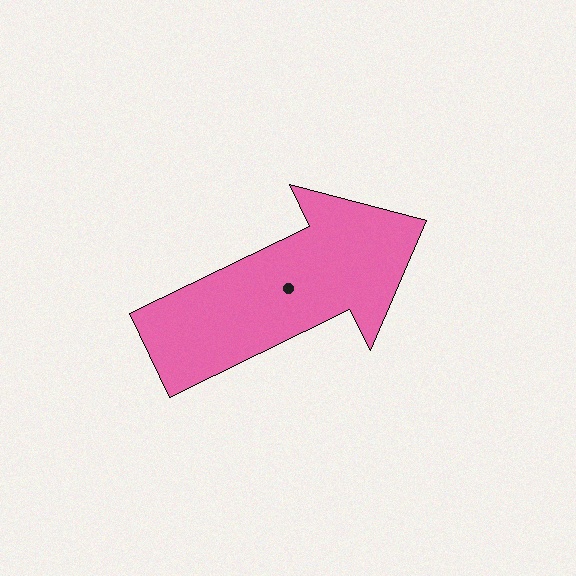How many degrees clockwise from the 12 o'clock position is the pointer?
Approximately 64 degrees.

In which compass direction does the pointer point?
Northeast.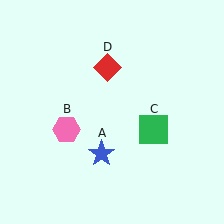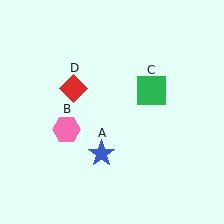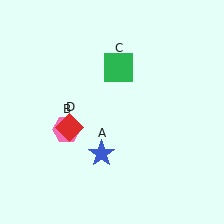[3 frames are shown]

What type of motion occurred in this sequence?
The green square (object C), red diamond (object D) rotated counterclockwise around the center of the scene.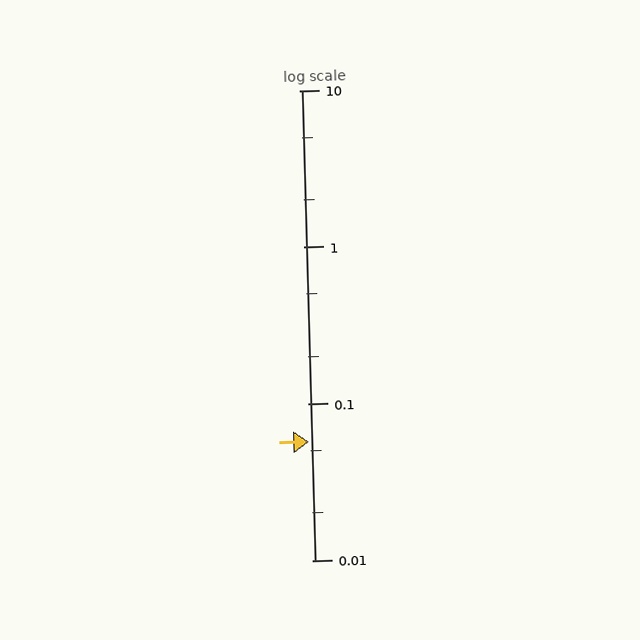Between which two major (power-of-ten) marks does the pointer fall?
The pointer is between 0.01 and 0.1.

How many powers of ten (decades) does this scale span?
The scale spans 3 decades, from 0.01 to 10.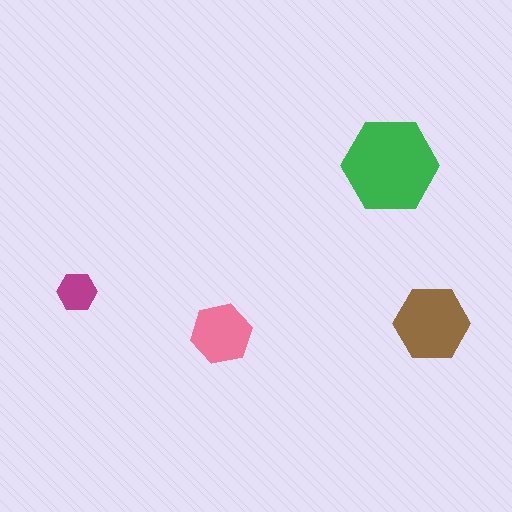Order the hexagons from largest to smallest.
the green one, the brown one, the pink one, the magenta one.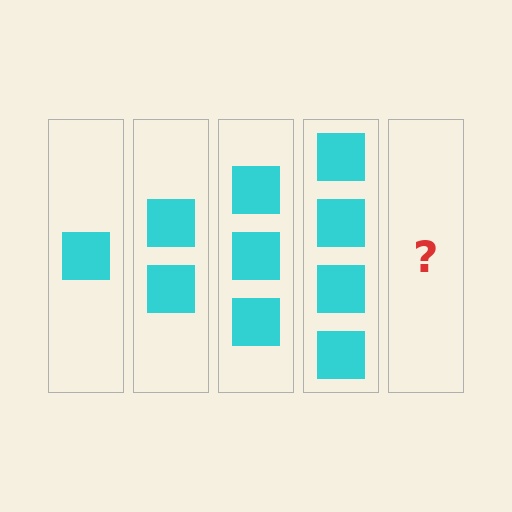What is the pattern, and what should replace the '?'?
The pattern is that each step adds one more square. The '?' should be 5 squares.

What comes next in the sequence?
The next element should be 5 squares.